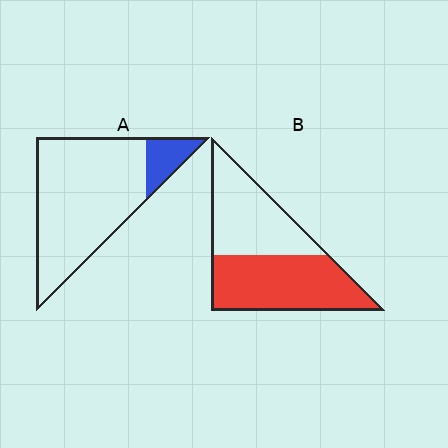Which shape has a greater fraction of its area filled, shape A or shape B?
Shape B.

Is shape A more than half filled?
No.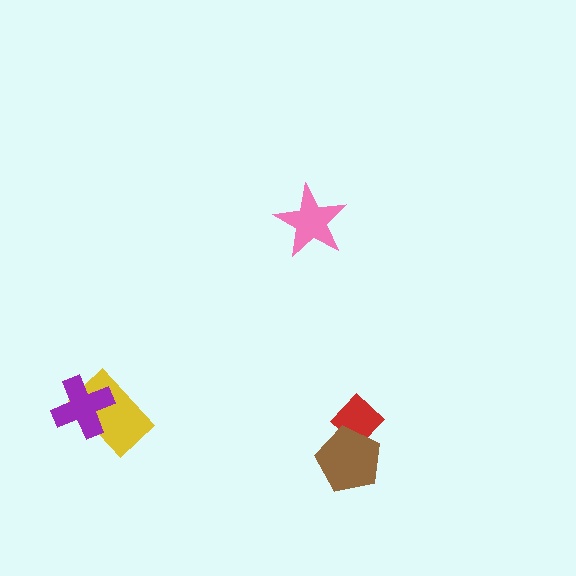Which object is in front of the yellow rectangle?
The purple cross is in front of the yellow rectangle.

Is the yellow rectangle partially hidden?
Yes, it is partially covered by another shape.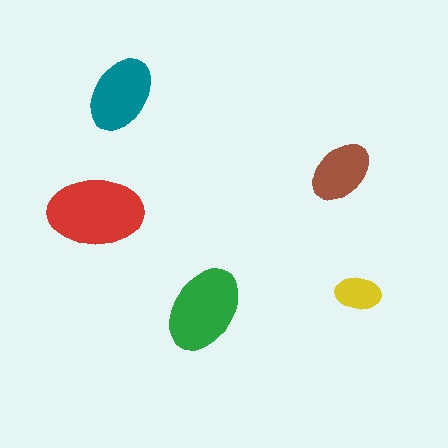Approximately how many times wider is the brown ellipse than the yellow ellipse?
About 1.5 times wider.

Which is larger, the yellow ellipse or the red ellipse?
The red one.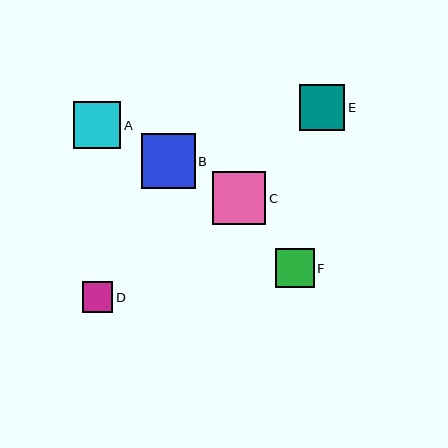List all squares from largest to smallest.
From largest to smallest: B, C, A, E, F, D.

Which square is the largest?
Square B is the largest with a size of approximately 54 pixels.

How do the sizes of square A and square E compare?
Square A and square E are approximately the same size.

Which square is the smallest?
Square D is the smallest with a size of approximately 30 pixels.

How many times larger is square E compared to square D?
Square E is approximately 1.5 times the size of square D.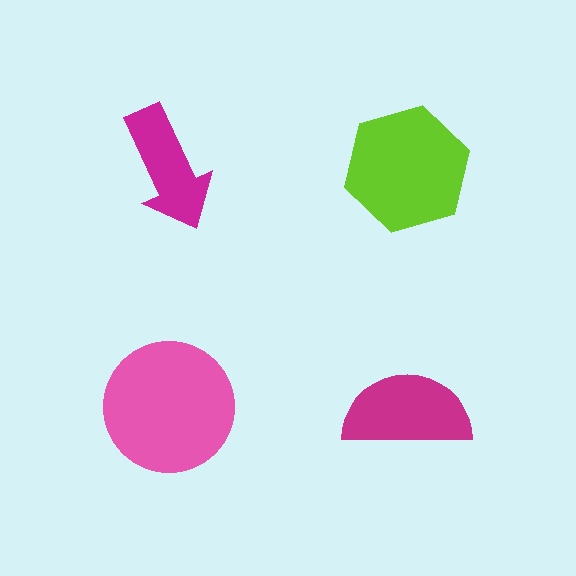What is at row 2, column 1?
A pink circle.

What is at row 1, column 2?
A lime hexagon.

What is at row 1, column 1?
A magenta arrow.